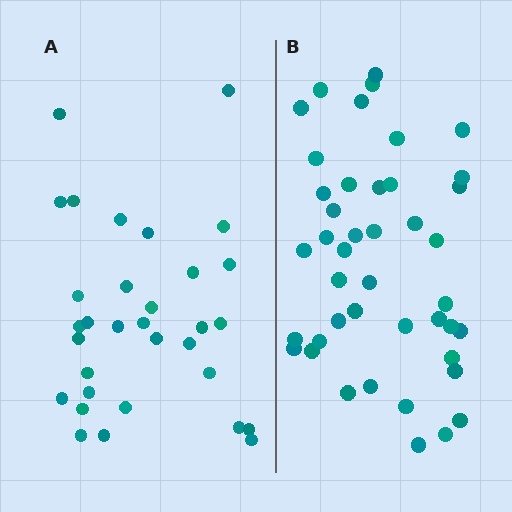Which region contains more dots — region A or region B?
Region B (the right region) has more dots.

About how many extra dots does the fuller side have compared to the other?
Region B has roughly 12 or so more dots than region A.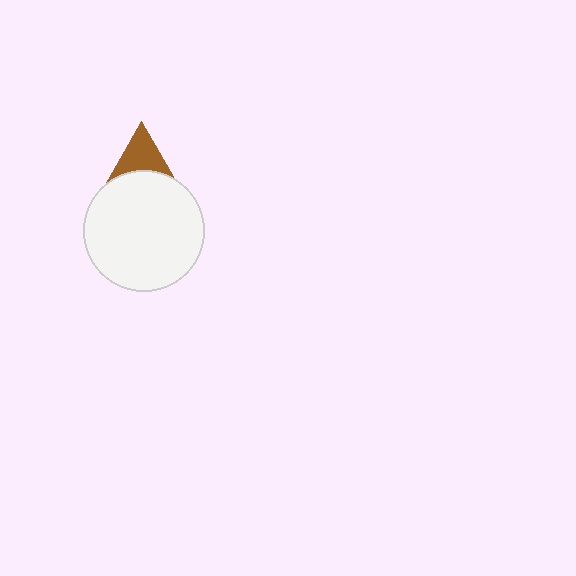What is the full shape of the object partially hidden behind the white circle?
The partially hidden object is a brown triangle.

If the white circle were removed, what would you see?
You would see the complete brown triangle.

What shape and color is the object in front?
The object in front is a white circle.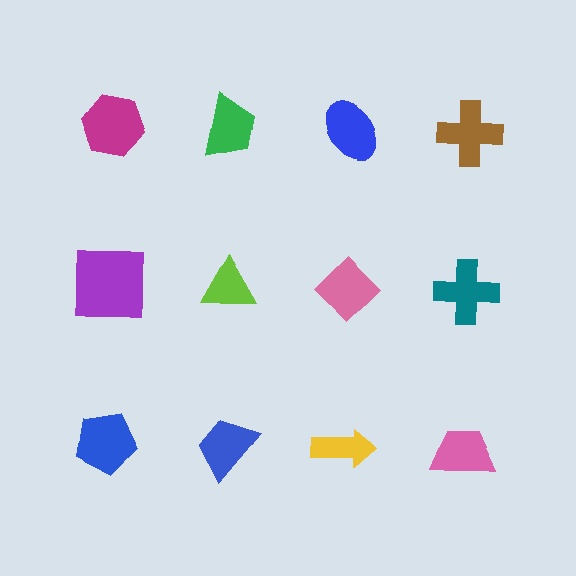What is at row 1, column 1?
A magenta hexagon.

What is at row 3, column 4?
A pink trapezoid.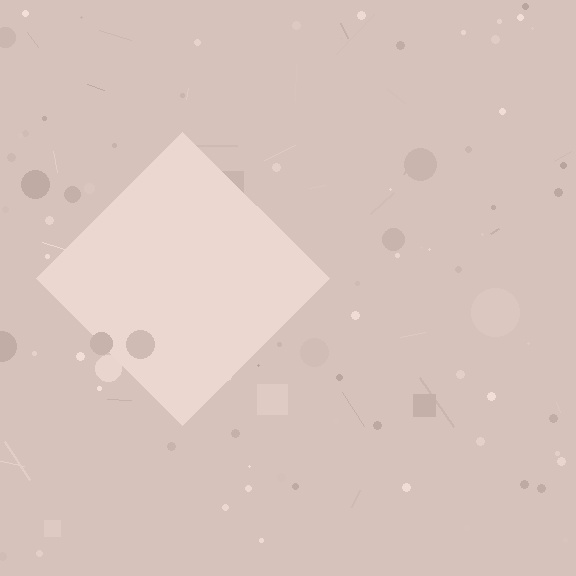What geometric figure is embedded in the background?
A diamond is embedded in the background.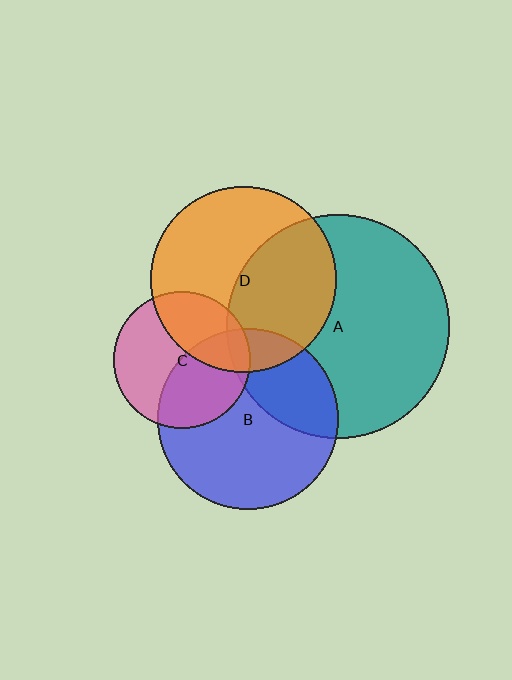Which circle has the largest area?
Circle A (teal).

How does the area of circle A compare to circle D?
Approximately 1.4 times.